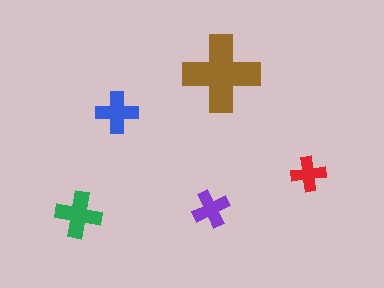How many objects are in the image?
There are 5 objects in the image.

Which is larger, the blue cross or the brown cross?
The brown one.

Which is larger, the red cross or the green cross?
The green one.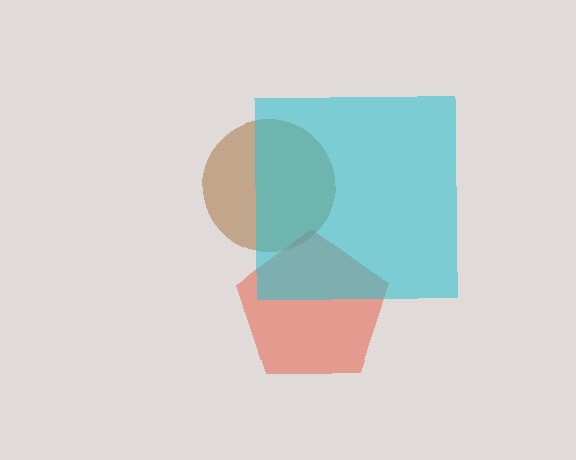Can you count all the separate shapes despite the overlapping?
Yes, there are 3 separate shapes.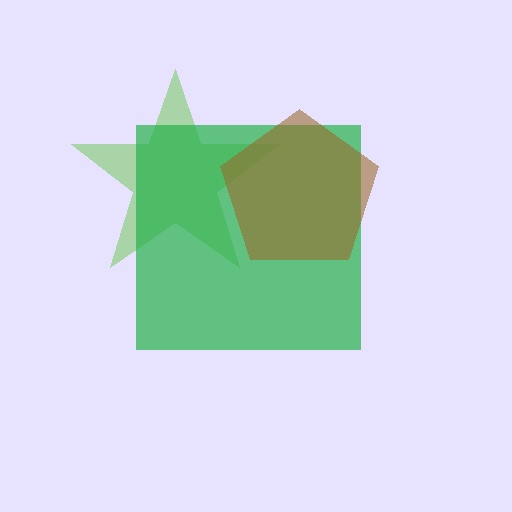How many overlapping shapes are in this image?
There are 3 overlapping shapes in the image.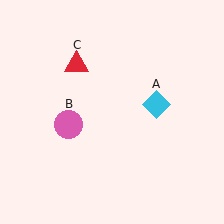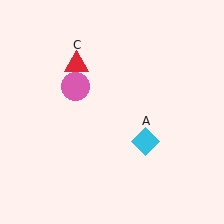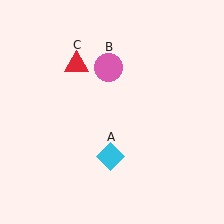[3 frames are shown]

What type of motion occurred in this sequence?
The cyan diamond (object A), pink circle (object B) rotated clockwise around the center of the scene.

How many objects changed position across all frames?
2 objects changed position: cyan diamond (object A), pink circle (object B).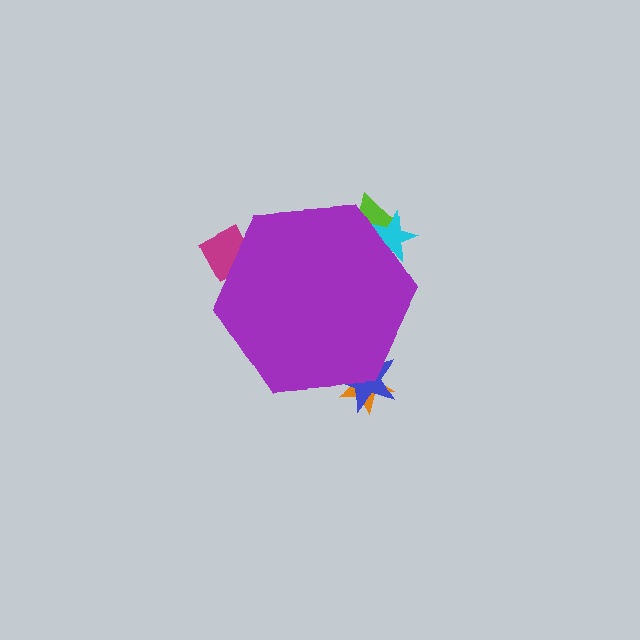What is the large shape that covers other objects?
A purple hexagon.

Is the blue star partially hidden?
Yes, the blue star is partially hidden behind the purple hexagon.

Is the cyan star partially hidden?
Yes, the cyan star is partially hidden behind the purple hexagon.